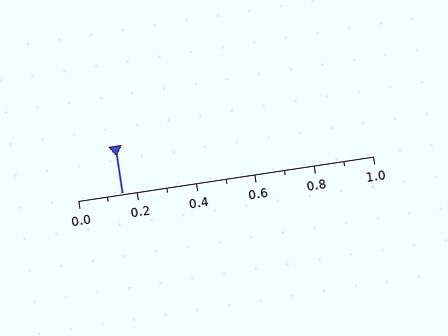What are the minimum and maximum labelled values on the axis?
The axis runs from 0.0 to 1.0.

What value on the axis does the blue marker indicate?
The marker indicates approximately 0.15.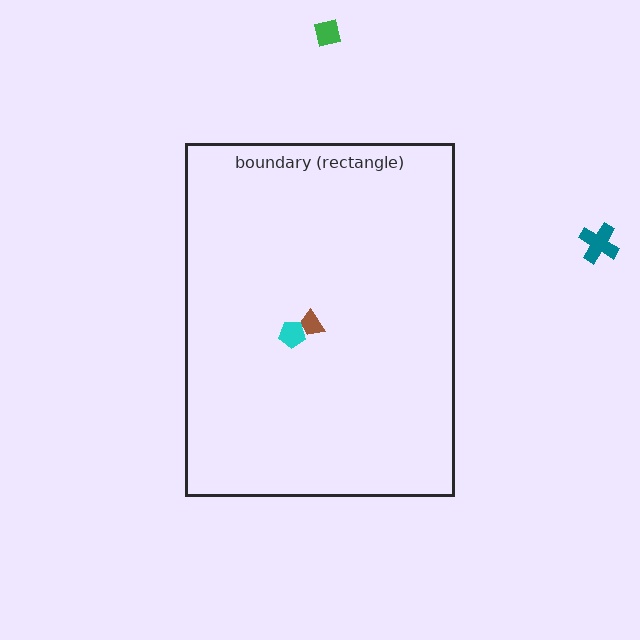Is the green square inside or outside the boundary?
Outside.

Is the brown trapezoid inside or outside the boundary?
Inside.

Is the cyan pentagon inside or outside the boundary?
Inside.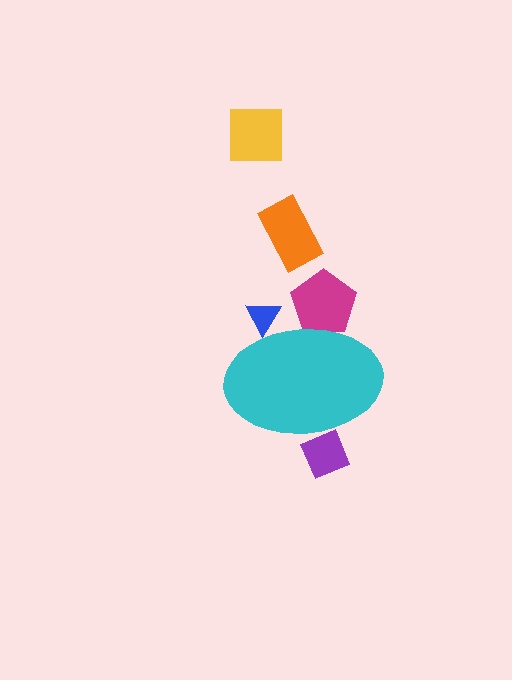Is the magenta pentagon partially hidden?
Yes, the magenta pentagon is partially hidden behind the cyan ellipse.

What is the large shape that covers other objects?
A cyan ellipse.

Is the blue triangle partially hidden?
Yes, the blue triangle is partially hidden behind the cyan ellipse.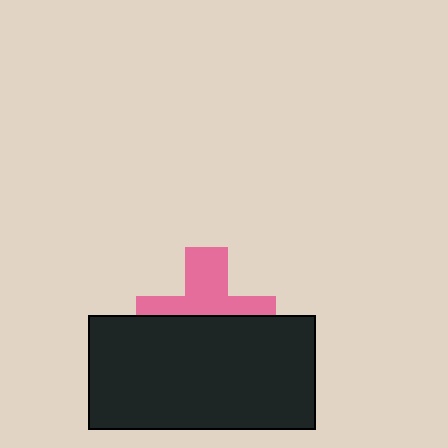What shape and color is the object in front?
The object in front is a black rectangle.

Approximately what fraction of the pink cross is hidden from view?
Roughly 53% of the pink cross is hidden behind the black rectangle.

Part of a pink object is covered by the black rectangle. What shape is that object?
It is a cross.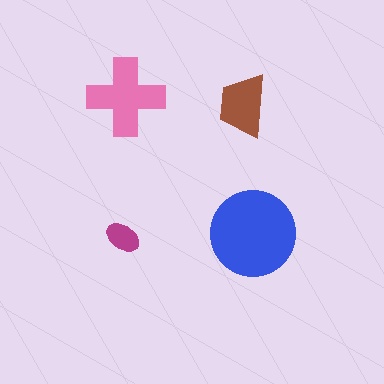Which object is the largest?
The blue circle.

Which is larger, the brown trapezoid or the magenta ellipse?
The brown trapezoid.